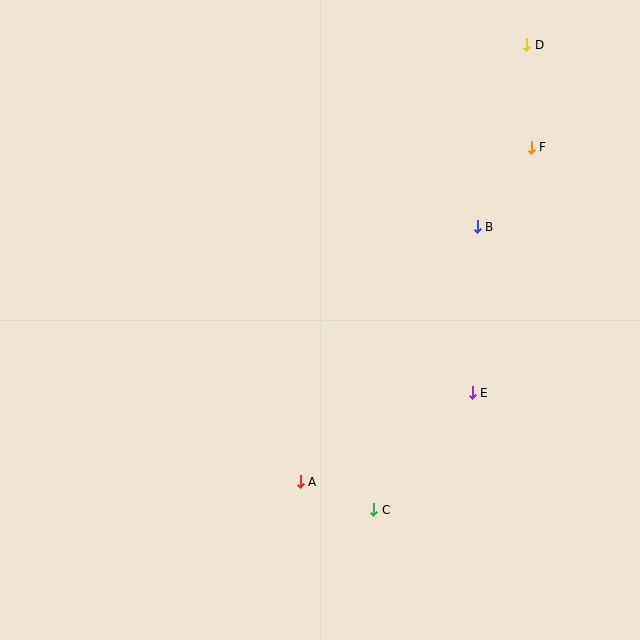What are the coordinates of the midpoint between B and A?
The midpoint between B and A is at (389, 354).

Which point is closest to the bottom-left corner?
Point A is closest to the bottom-left corner.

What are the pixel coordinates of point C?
Point C is at (374, 510).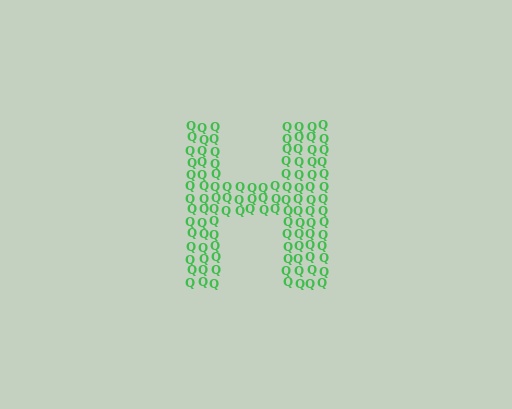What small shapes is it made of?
It is made of small letter Q's.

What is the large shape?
The large shape is the letter H.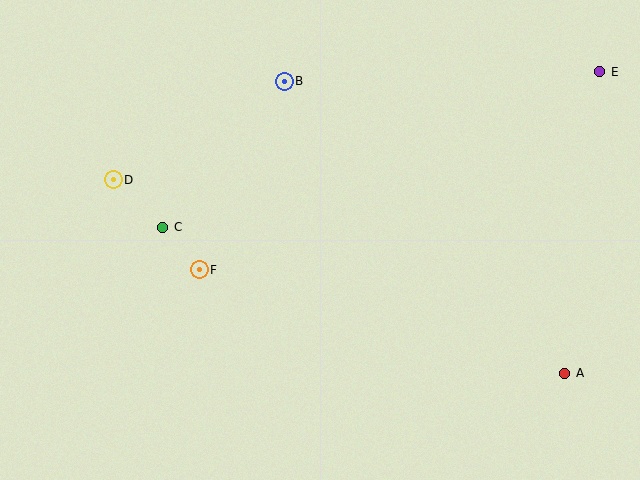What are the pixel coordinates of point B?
Point B is at (284, 81).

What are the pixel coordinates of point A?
Point A is at (565, 373).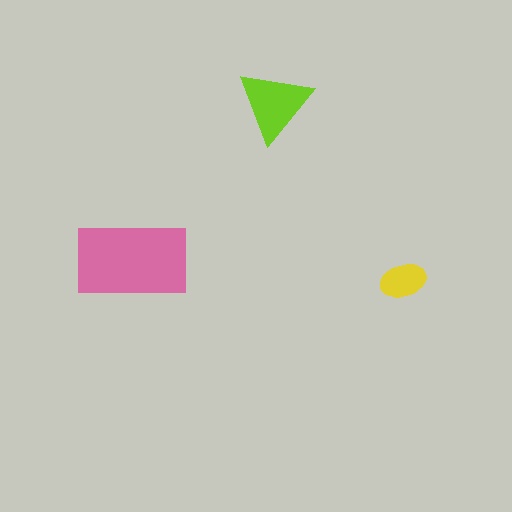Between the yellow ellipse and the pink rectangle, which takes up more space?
The pink rectangle.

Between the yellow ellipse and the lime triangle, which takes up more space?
The lime triangle.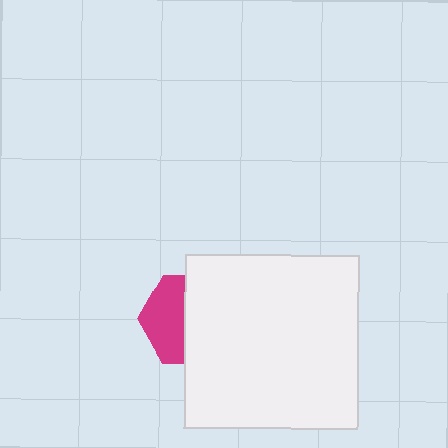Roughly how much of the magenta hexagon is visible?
About half of it is visible (roughly 45%).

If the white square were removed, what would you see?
You would see the complete magenta hexagon.